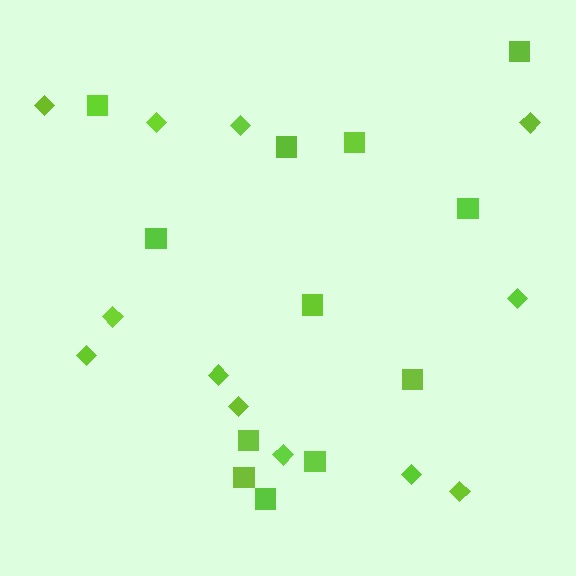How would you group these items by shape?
There are 2 groups: one group of squares (12) and one group of diamonds (12).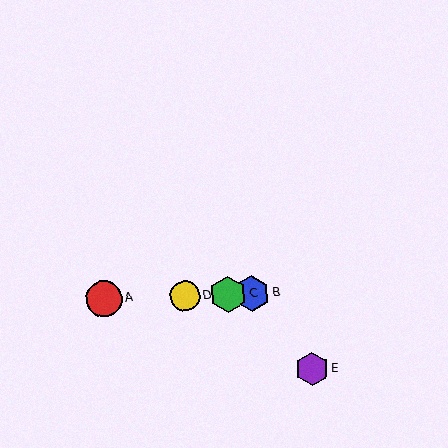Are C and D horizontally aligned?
Yes, both are at y≈294.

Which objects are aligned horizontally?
Objects A, B, C, D are aligned horizontally.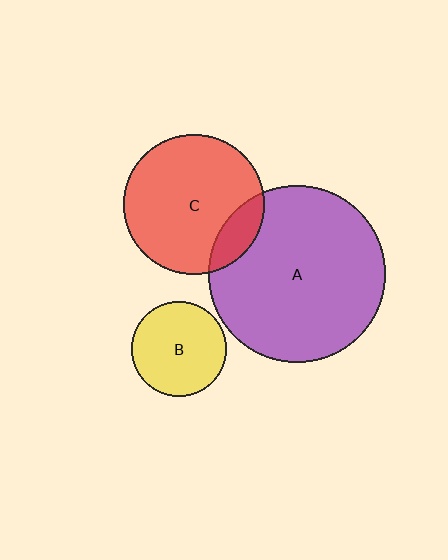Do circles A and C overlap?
Yes.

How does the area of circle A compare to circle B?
Approximately 3.5 times.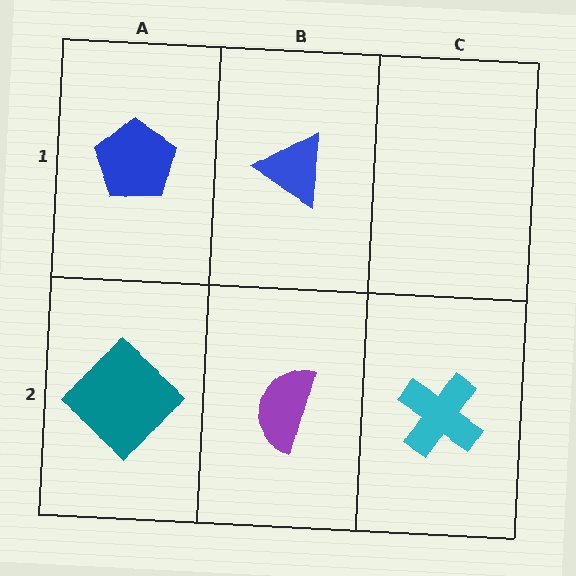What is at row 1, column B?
A blue triangle.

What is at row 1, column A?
A blue pentagon.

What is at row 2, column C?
A cyan cross.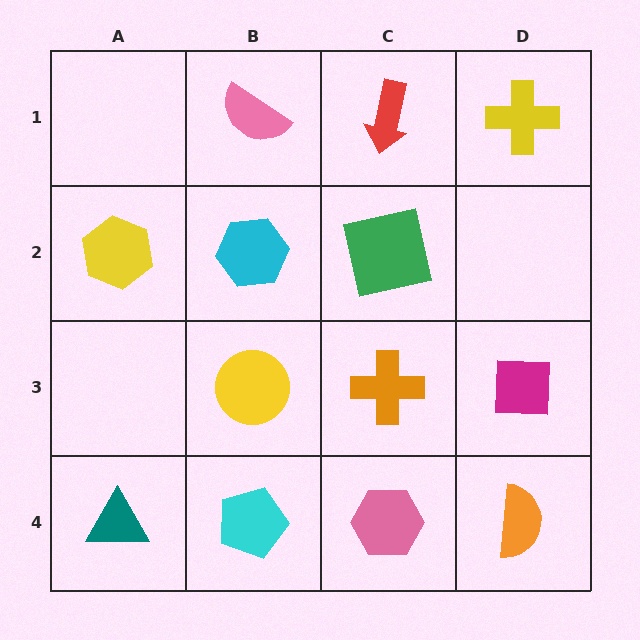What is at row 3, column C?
An orange cross.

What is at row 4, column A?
A teal triangle.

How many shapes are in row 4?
4 shapes.